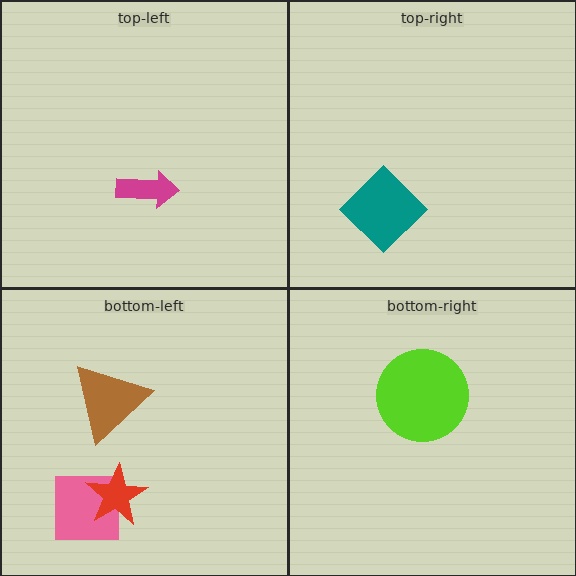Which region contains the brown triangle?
The bottom-left region.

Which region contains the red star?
The bottom-left region.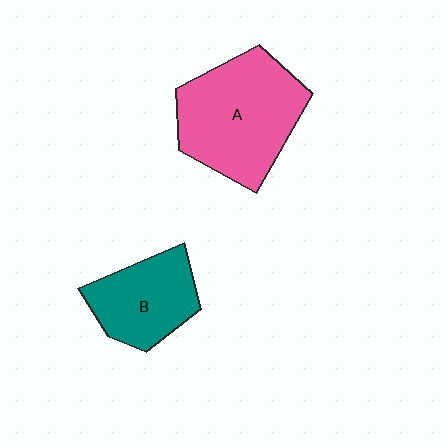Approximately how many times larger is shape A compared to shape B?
Approximately 1.6 times.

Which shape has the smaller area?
Shape B (teal).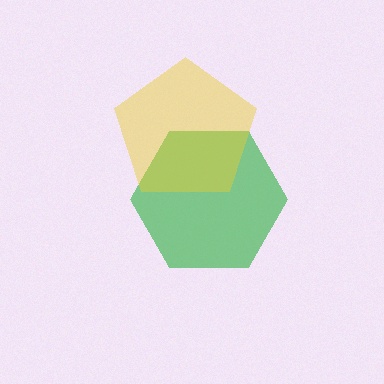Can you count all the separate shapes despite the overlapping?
Yes, there are 2 separate shapes.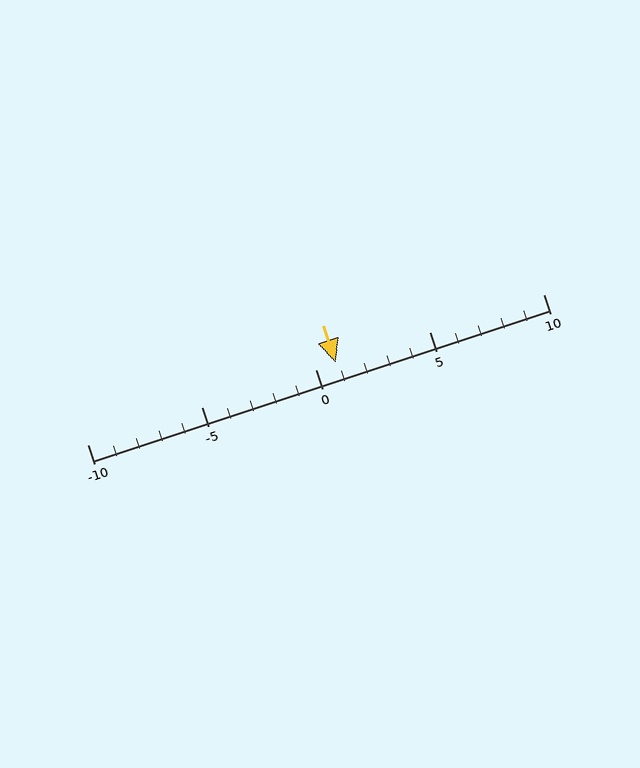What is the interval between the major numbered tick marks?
The major tick marks are spaced 5 units apart.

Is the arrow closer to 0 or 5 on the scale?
The arrow is closer to 0.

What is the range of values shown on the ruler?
The ruler shows values from -10 to 10.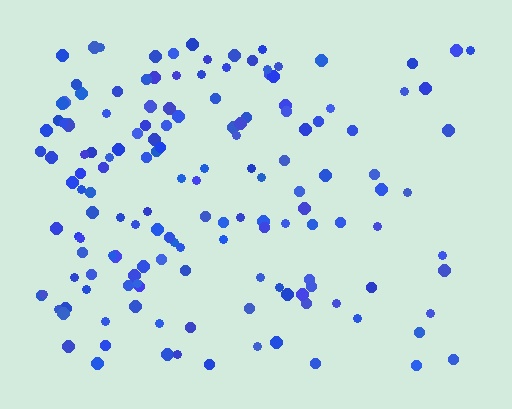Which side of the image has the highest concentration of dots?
The left.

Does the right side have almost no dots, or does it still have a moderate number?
Still a moderate number, just noticeably fewer than the left.